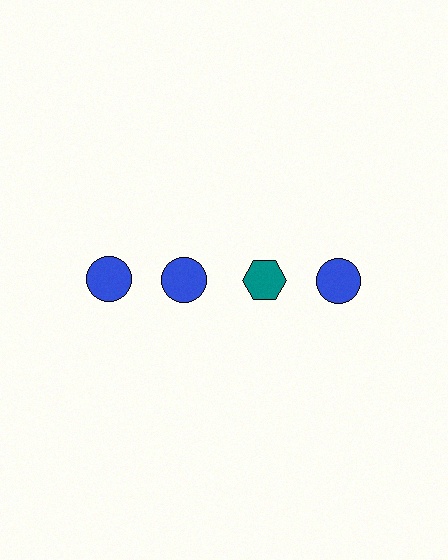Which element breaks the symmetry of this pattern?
The teal hexagon in the top row, center column breaks the symmetry. All other shapes are blue circles.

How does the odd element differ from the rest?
It differs in both color (teal instead of blue) and shape (hexagon instead of circle).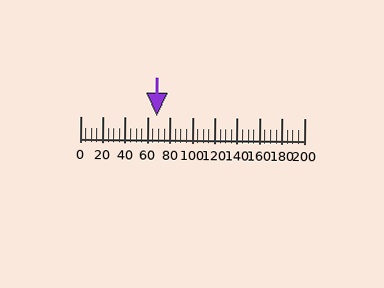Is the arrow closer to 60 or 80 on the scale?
The arrow is closer to 60.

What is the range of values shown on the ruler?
The ruler shows values from 0 to 200.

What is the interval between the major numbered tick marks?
The major tick marks are spaced 20 units apart.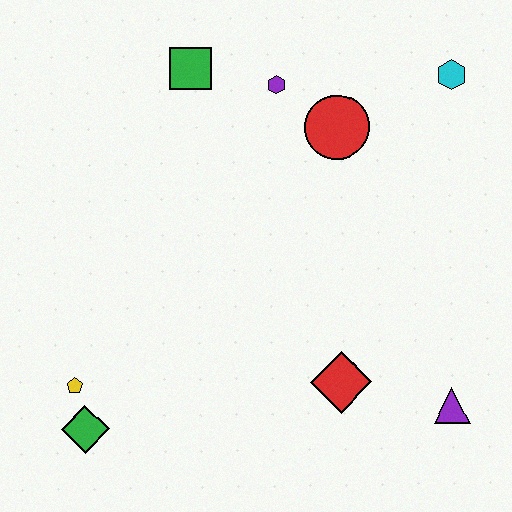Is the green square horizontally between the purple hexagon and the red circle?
No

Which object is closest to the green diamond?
The yellow pentagon is closest to the green diamond.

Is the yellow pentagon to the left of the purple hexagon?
Yes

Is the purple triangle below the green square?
Yes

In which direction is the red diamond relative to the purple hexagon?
The red diamond is below the purple hexagon.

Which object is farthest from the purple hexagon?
The green diamond is farthest from the purple hexagon.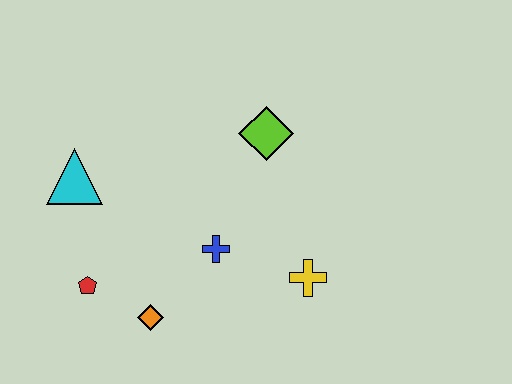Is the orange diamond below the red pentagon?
Yes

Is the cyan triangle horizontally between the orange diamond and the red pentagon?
No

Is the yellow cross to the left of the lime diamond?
No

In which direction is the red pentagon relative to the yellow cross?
The red pentagon is to the left of the yellow cross.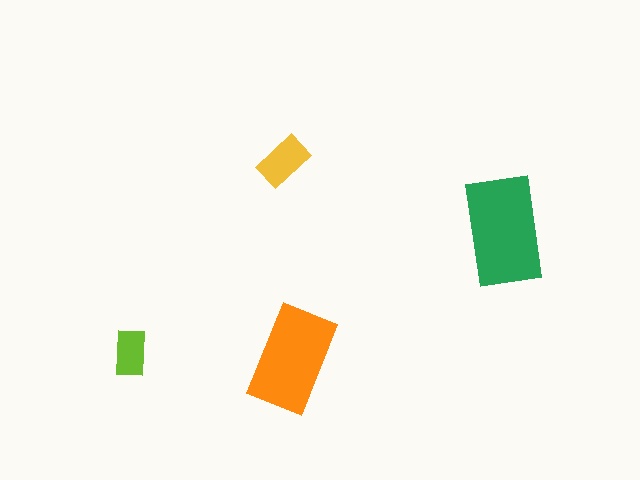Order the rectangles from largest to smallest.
the green one, the orange one, the yellow one, the lime one.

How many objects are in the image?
There are 4 objects in the image.